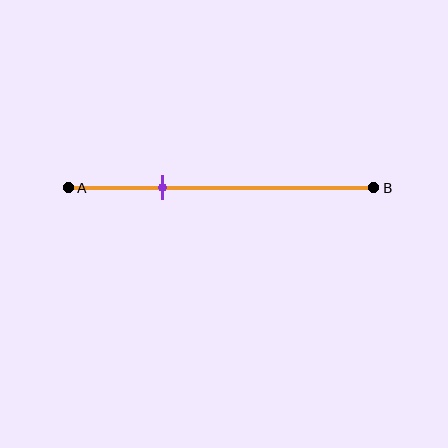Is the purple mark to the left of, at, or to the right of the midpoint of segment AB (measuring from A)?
The purple mark is to the left of the midpoint of segment AB.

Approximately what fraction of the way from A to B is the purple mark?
The purple mark is approximately 30% of the way from A to B.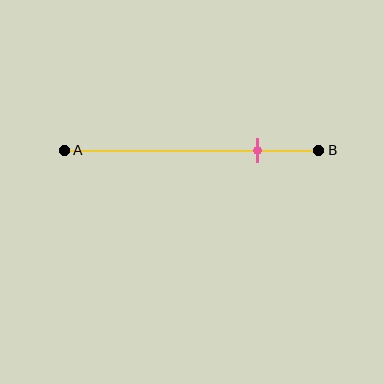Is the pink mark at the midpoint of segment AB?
No, the mark is at about 75% from A, not at the 50% midpoint.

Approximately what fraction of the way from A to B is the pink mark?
The pink mark is approximately 75% of the way from A to B.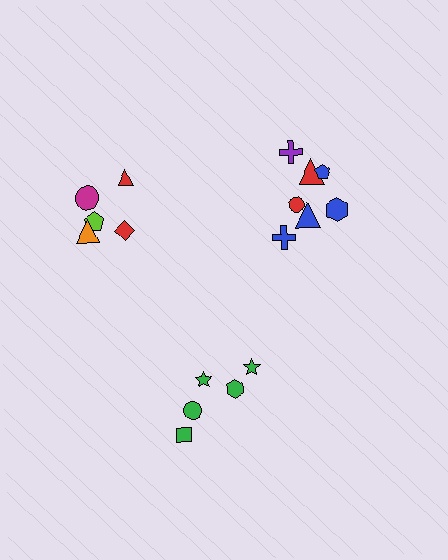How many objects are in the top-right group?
There are 8 objects.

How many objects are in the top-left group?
There are 5 objects.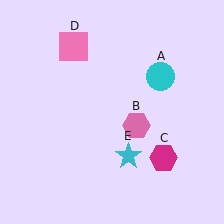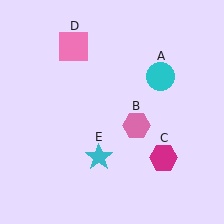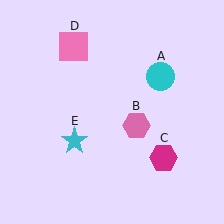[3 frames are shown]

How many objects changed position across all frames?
1 object changed position: cyan star (object E).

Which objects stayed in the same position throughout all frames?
Cyan circle (object A) and pink hexagon (object B) and magenta hexagon (object C) and pink square (object D) remained stationary.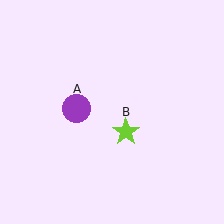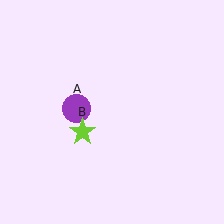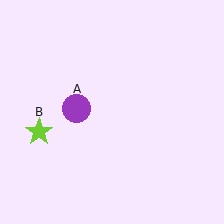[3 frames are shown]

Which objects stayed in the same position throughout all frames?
Purple circle (object A) remained stationary.